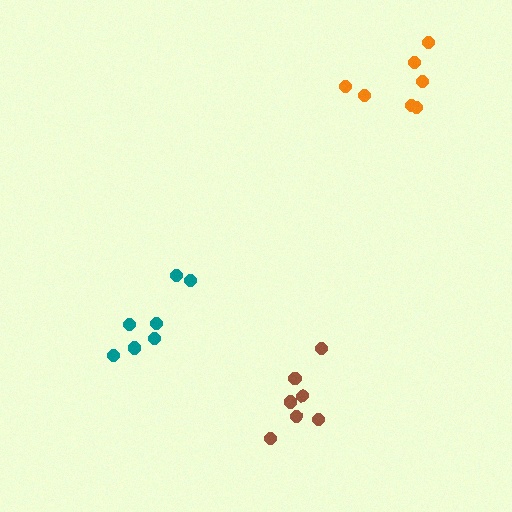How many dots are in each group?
Group 1: 7 dots, Group 2: 7 dots, Group 3: 7 dots (21 total).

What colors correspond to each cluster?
The clusters are colored: teal, orange, brown.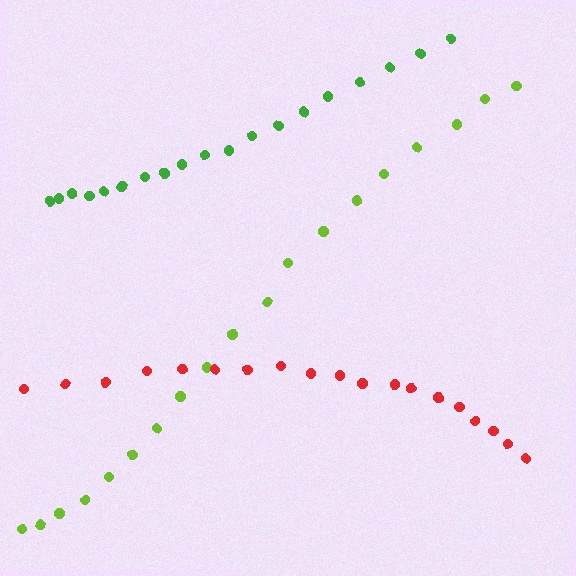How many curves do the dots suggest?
There are 3 distinct paths.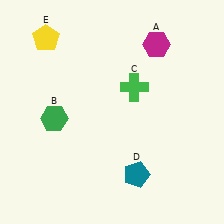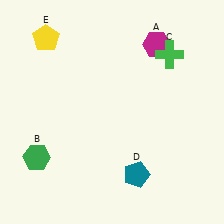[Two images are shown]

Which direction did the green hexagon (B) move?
The green hexagon (B) moved down.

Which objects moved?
The objects that moved are: the green hexagon (B), the green cross (C).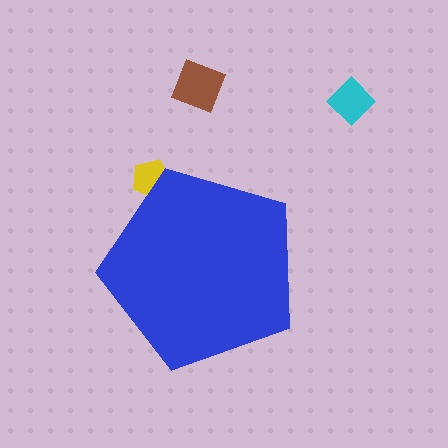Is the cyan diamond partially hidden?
No, the cyan diamond is fully visible.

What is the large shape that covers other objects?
A blue pentagon.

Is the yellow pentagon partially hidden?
Yes, the yellow pentagon is partially hidden behind the blue pentagon.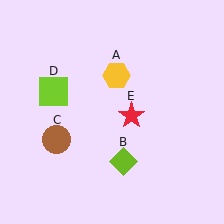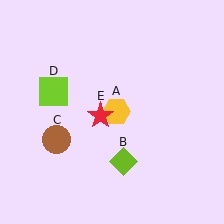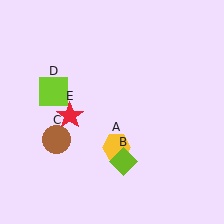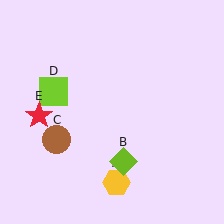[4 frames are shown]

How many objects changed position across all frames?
2 objects changed position: yellow hexagon (object A), red star (object E).